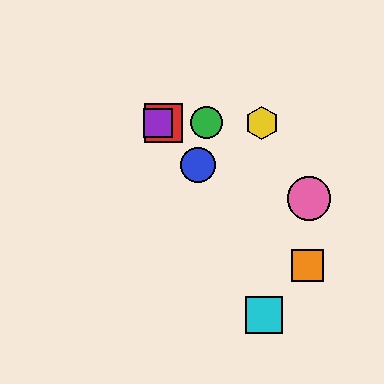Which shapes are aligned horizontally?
The red square, the green circle, the yellow hexagon, the purple square are aligned horizontally.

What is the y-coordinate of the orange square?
The orange square is at y≈266.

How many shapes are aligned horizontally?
4 shapes (the red square, the green circle, the yellow hexagon, the purple square) are aligned horizontally.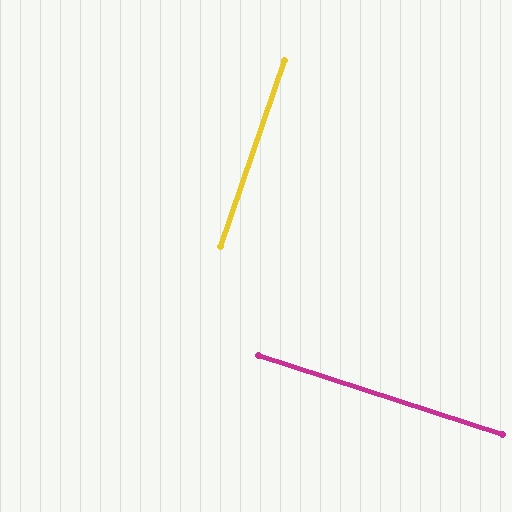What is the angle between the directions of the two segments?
Approximately 89 degrees.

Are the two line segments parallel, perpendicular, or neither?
Perpendicular — they meet at approximately 89°.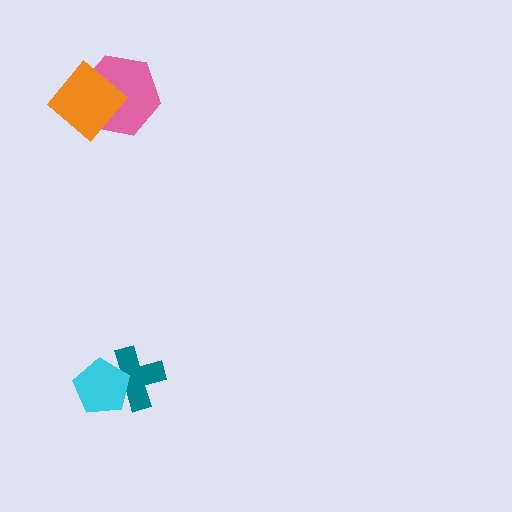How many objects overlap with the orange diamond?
1 object overlaps with the orange diamond.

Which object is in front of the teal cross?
The cyan pentagon is in front of the teal cross.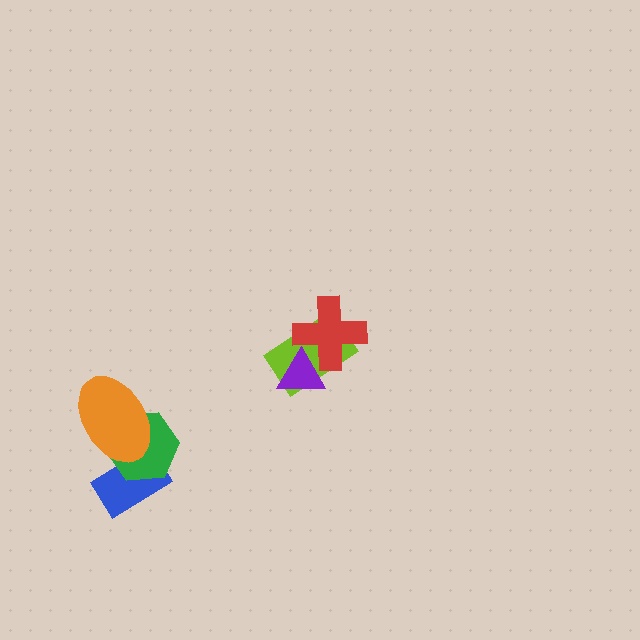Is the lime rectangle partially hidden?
Yes, it is partially covered by another shape.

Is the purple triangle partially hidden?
Yes, it is partially covered by another shape.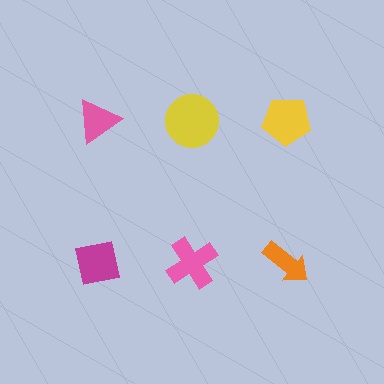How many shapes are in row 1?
3 shapes.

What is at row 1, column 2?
A yellow circle.